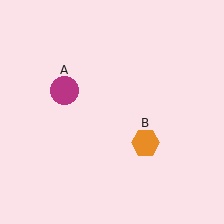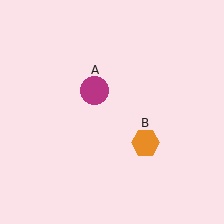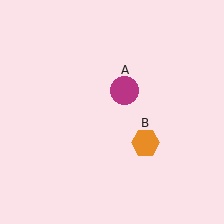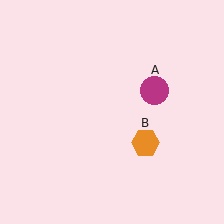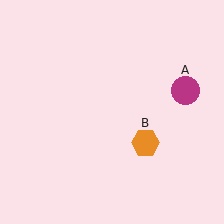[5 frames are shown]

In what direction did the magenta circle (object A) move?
The magenta circle (object A) moved right.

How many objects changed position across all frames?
1 object changed position: magenta circle (object A).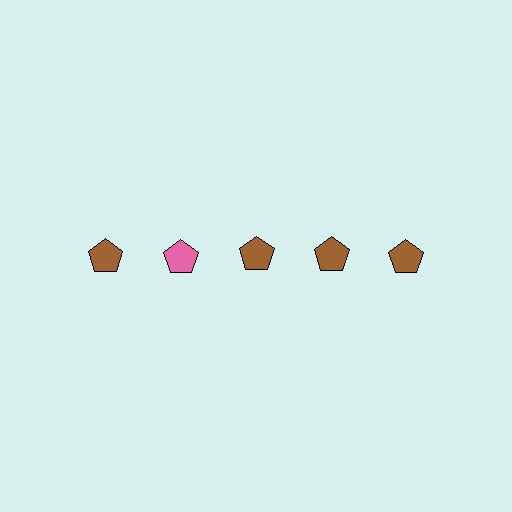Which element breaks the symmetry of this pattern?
The pink pentagon in the top row, second from left column breaks the symmetry. All other shapes are brown pentagons.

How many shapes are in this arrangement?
There are 5 shapes arranged in a grid pattern.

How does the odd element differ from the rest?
It has a different color: pink instead of brown.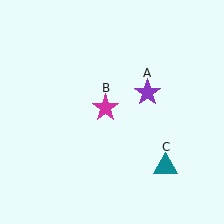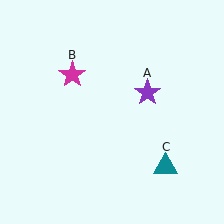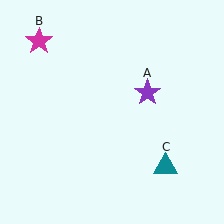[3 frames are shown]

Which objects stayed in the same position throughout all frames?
Purple star (object A) and teal triangle (object C) remained stationary.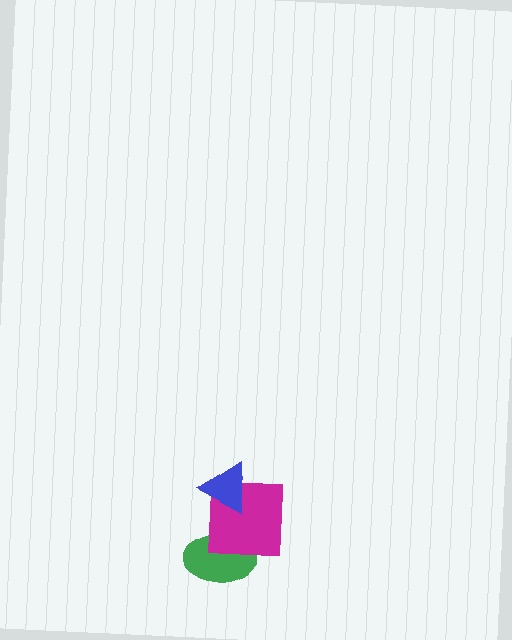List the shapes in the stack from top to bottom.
From top to bottom: the blue triangle, the magenta square, the green ellipse.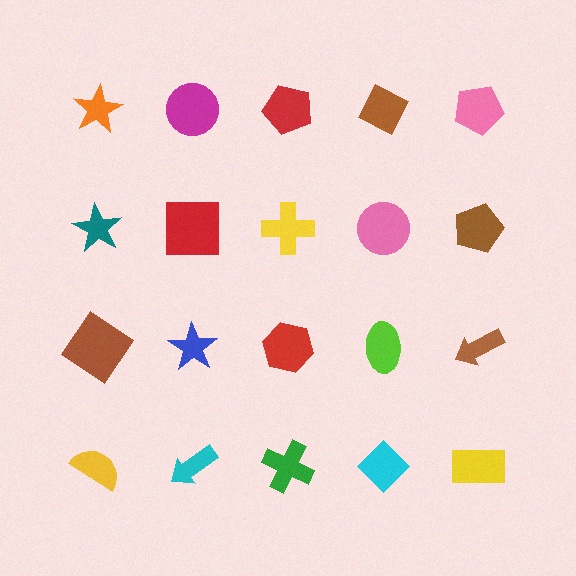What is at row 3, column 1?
A brown diamond.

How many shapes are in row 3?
5 shapes.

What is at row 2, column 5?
A brown pentagon.